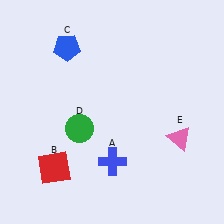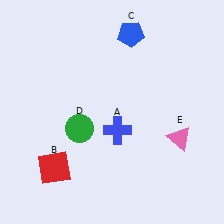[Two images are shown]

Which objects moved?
The objects that moved are: the blue cross (A), the blue pentagon (C).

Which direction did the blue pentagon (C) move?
The blue pentagon (C) moved right.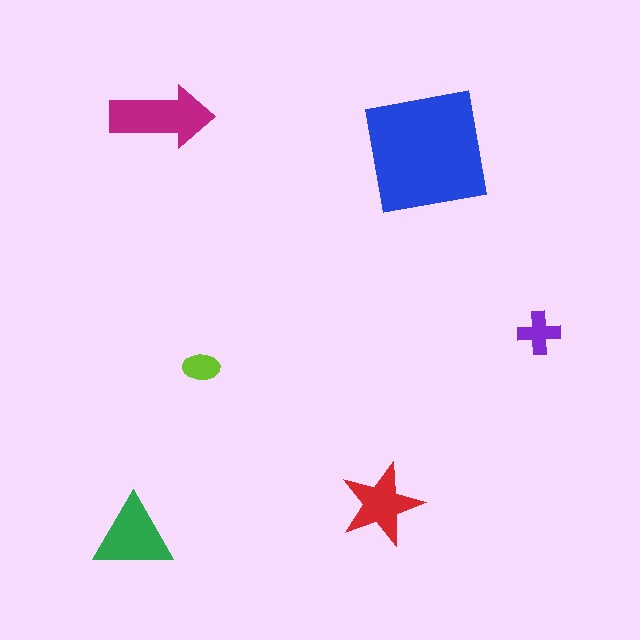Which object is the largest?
The blue square.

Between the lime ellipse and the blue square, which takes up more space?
The blue square.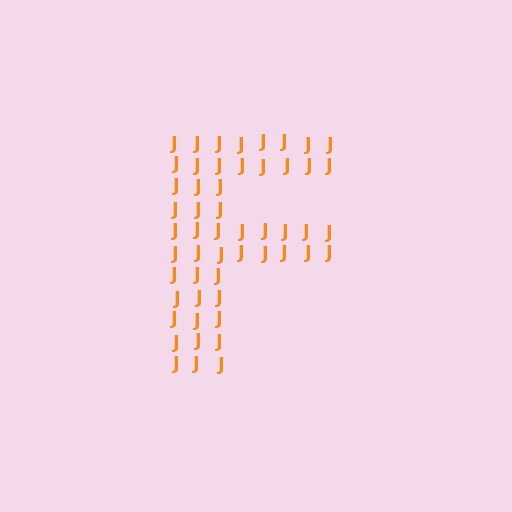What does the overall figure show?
The overall figure shows the letter F.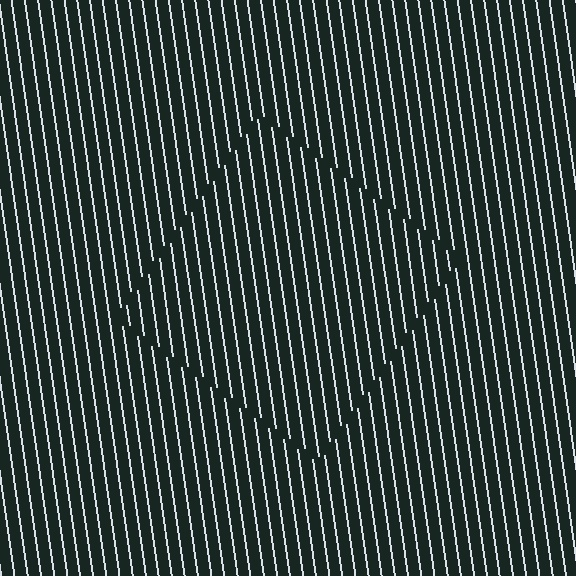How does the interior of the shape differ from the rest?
The interior of the shape contains the same grating, shifted by half a period — the contour is defined by the phase discontinuity where line-ends from the inner and outer gratings abut.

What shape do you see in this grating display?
An illusory square. The interior of the shape contains the same grating, shifted by half a period — the contour is defined by the phase discontinuity where line-ends from the inner and outer gratings abut.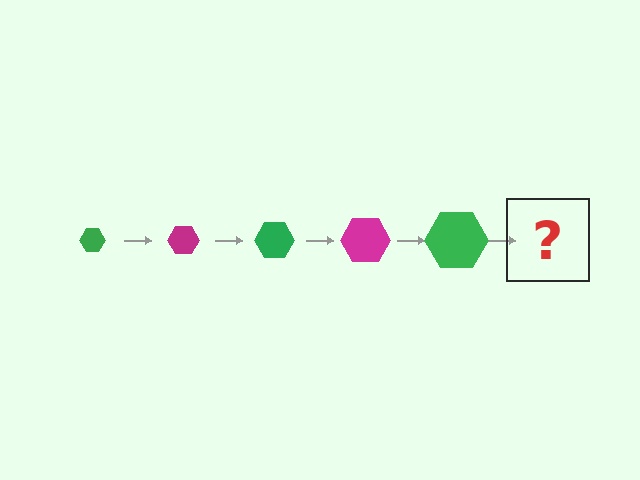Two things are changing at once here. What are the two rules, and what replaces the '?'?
The two rules are that the hexagon grows larger each step and the color cycles through green and magenta. The '?' should be a magenta hexagon, larger than the previous one.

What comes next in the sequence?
The next element should be a magenta hexagon, larger than the previous one.